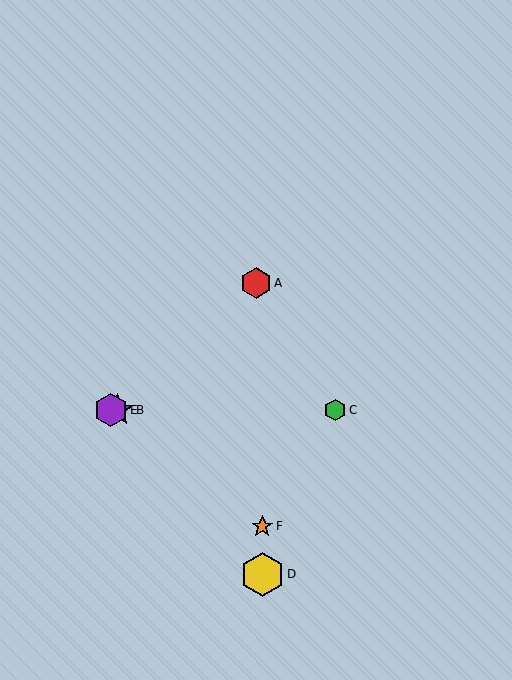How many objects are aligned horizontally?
3 objects (B, C, E) are aligned horizontally.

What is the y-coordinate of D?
Object D is at y≈574.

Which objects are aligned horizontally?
Objects B, C, E are aligned horizontally.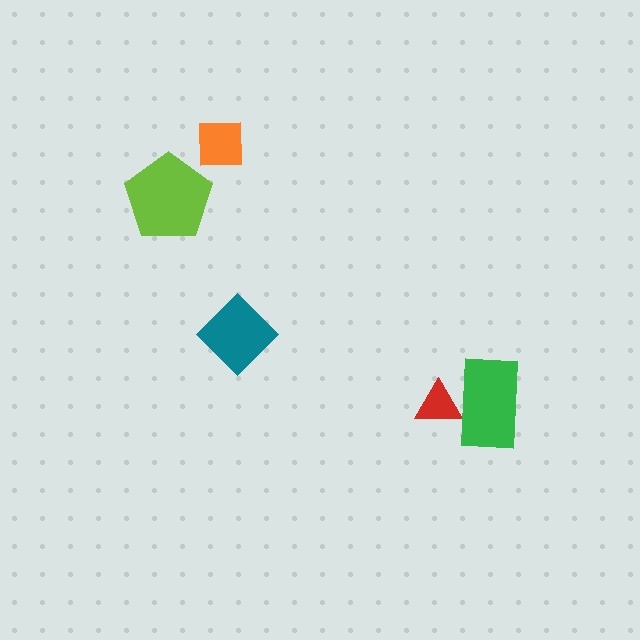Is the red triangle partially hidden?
Yes, it is partially covered by another shape.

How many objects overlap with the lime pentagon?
0 objects overlap with the lime pentagon.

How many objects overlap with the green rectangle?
1 object overlaps with the green rectangle.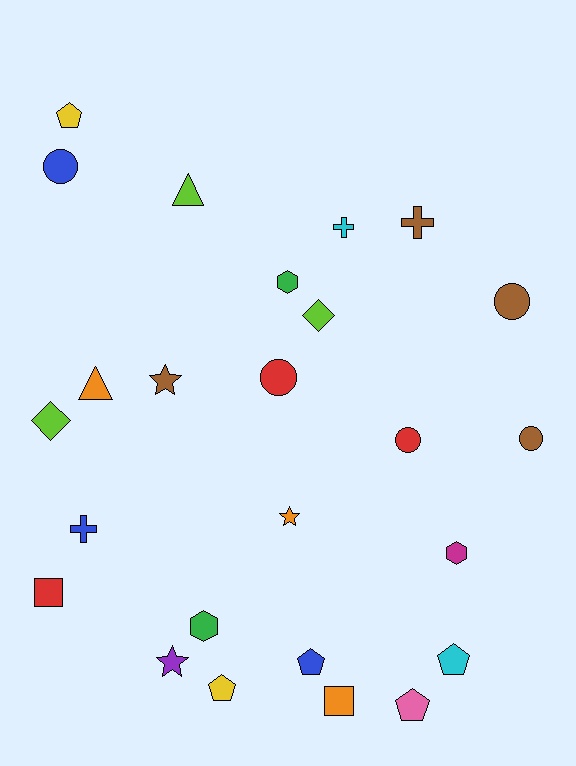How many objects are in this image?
There are 25 objects.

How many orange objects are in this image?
There are 3 orange objects.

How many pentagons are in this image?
There are 5 pentagons.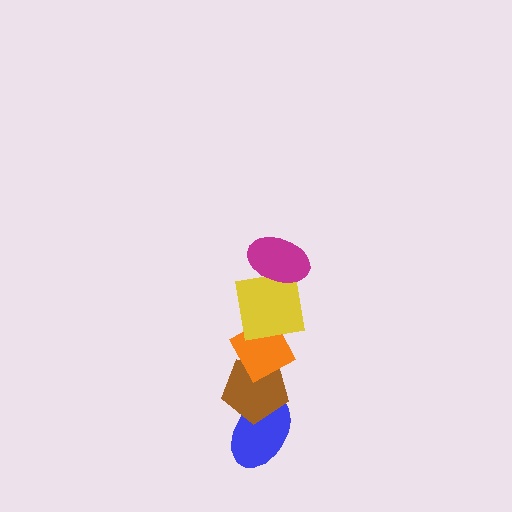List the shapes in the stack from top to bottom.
From top to bottom: the magenta ellipse, the yellow square, the orange diamond, the brown pentagon, the blue ellipse.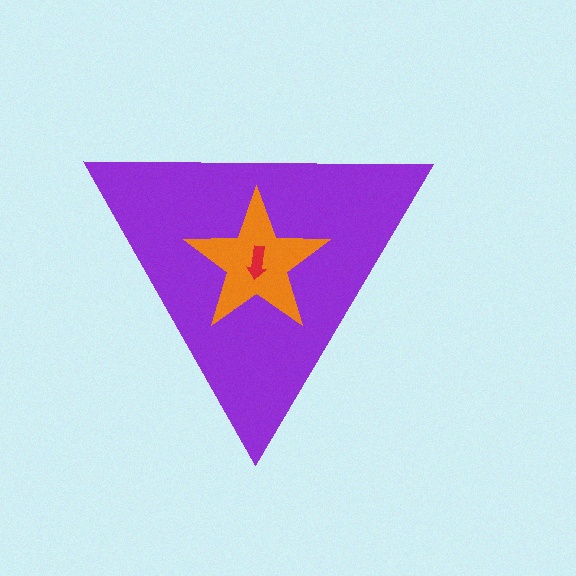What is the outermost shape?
The purple triangle.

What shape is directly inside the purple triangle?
The orange star.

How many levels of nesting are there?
3.